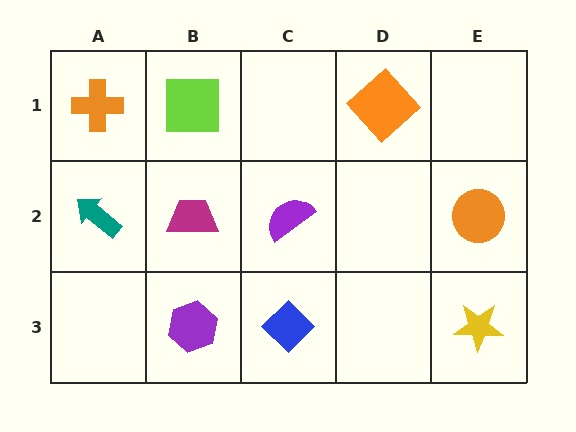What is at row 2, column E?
An orange circle.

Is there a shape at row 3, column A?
No, that cell is empty.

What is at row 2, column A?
A teal arrow.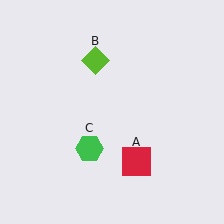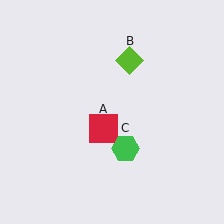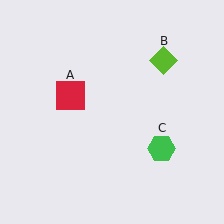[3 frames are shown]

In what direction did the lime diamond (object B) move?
The lime diamond (object B) moved right.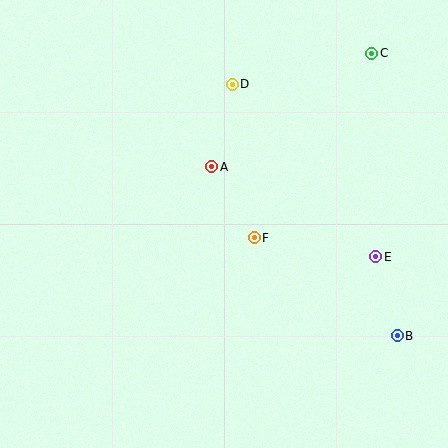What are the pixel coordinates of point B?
Point B is at (397, 336).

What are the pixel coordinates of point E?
Point E is at (376, 257).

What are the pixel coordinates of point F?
Point F is at (254, 238).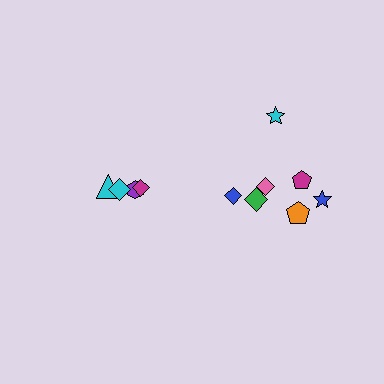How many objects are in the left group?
There are 4 objects.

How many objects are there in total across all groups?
There are 11 objects.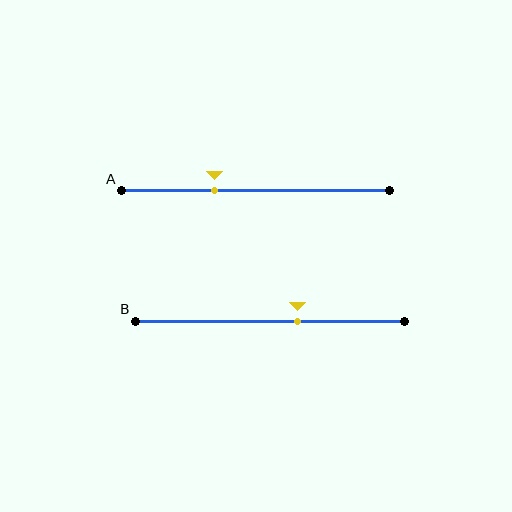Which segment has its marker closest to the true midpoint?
Segment B has its marker closest to the true midpoint.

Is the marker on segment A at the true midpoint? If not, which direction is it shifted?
No, the marker on segment A is shifted to the left by about 15% of the segment length.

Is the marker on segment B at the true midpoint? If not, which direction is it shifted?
No, the marker on segment B is shifted to the right by about 10% of the segment length.